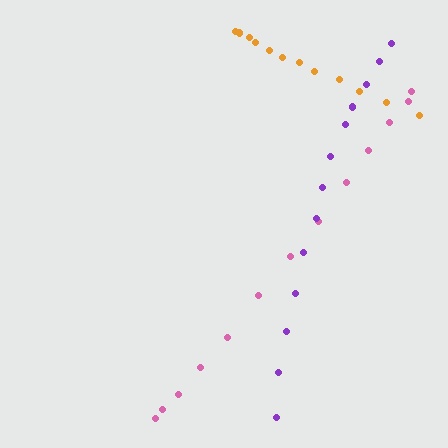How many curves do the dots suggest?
There are 3 distinct paths.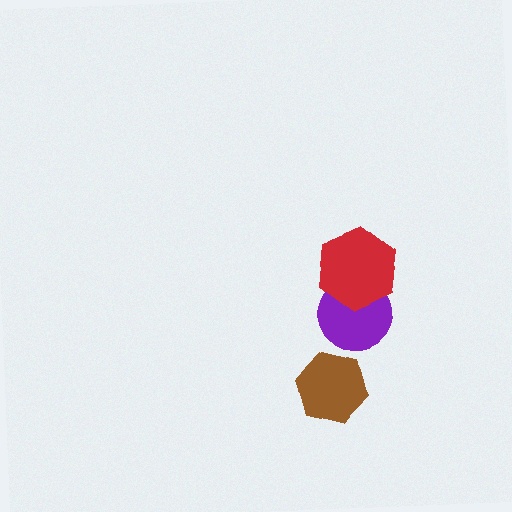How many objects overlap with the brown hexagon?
0 objects overlap with the brown hexagon.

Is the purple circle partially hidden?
Yes, it is partially covered by another shape.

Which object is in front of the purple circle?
The red hexagon is in front of the purple circle.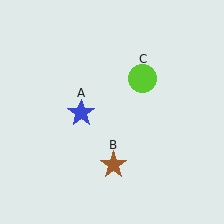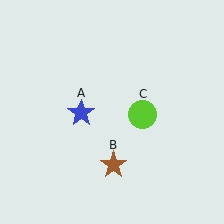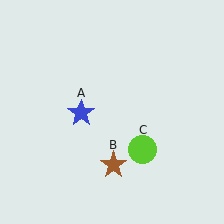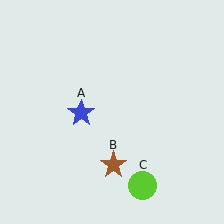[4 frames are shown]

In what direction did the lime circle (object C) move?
The lime circle (object C) moved down.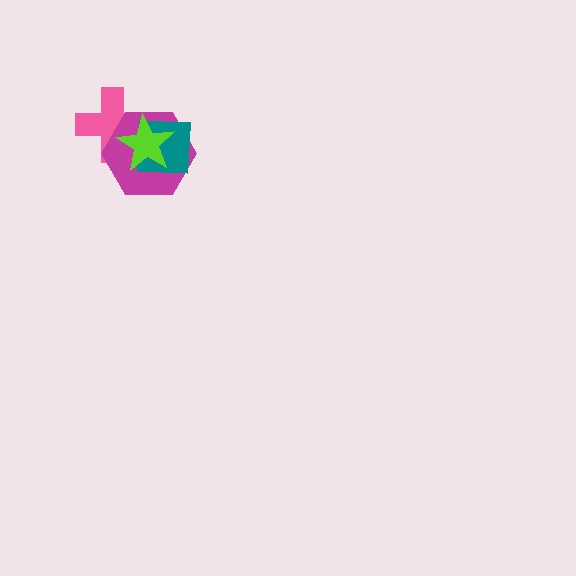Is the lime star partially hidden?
No, no other shape covers it.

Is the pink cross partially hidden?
Yes, it is partially covered by another shape.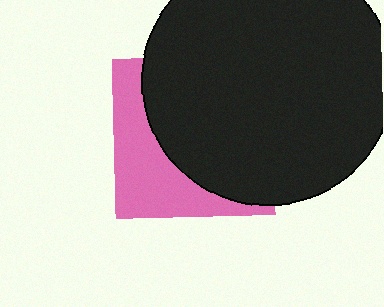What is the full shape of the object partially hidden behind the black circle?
The partially hidden object is a pink square.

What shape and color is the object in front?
The object in front is a black circle.